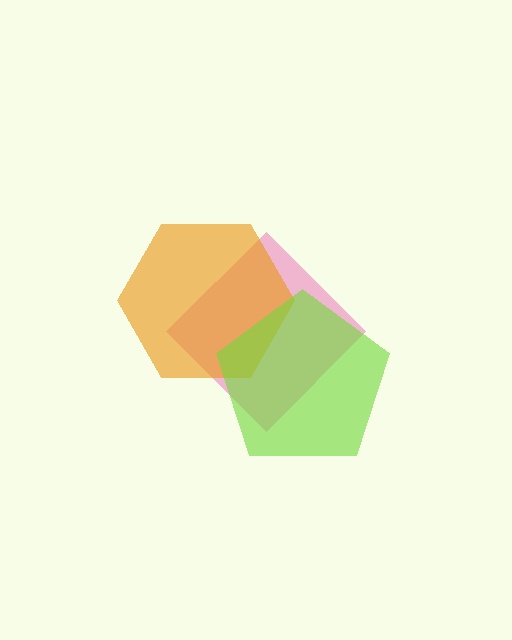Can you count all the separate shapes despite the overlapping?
Yes, there are 3 separate shapes.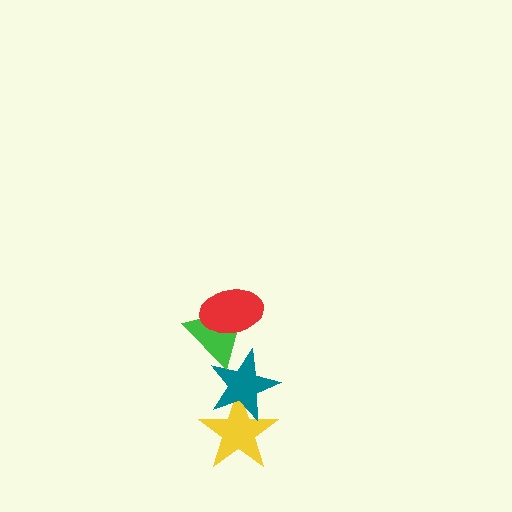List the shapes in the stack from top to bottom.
From top to bottom: the red ellipse, the green triangle, the teal star, the yellow star.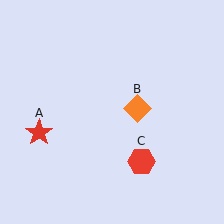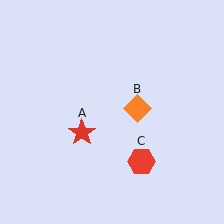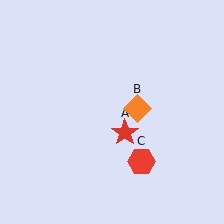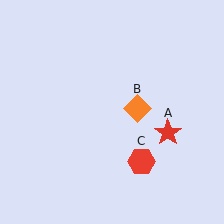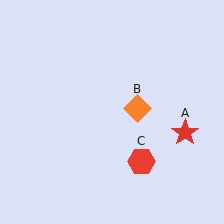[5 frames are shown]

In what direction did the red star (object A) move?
The red star (object A) moved right.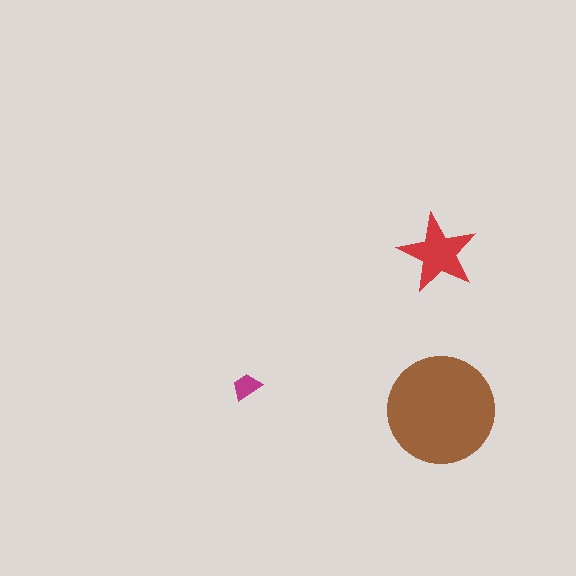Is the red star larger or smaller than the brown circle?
Smaller.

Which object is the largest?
The brown circle.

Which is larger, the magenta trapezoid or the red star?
The red star.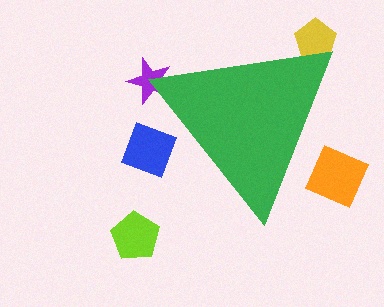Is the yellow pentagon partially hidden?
Yes, the yellow pentagon is partially hidden behind the green triangle.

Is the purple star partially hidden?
Yes, the purple star is partially hidden behind the green triangle.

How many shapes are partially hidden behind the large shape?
4 shapes are partially hidden.